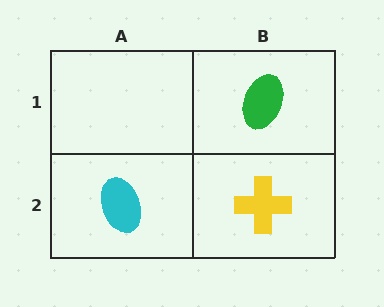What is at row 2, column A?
A cyan ellipse.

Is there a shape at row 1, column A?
No, that cell is empty.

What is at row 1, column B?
A green ellipse.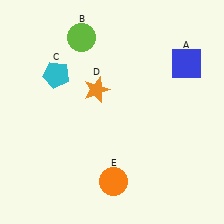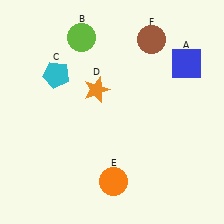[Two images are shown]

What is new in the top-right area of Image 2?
A brown circle (F) was added in the top-right area of Image 2.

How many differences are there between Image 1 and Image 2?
There is 1 difference between the two images.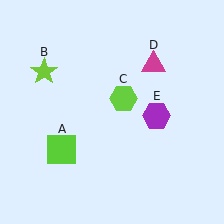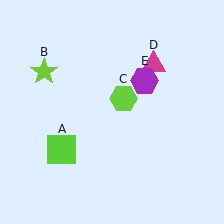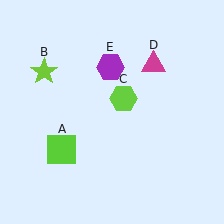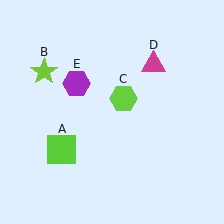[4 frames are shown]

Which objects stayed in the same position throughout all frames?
Lime square (object A) and lime star (object B) and lime hexagon (object C) and magenta triangle (object D) remained stationary.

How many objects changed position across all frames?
1 object changed position: purple hexagon (object E).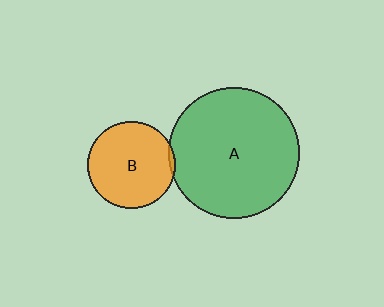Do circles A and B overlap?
Yes.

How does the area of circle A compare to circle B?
Approximately 2.3 times.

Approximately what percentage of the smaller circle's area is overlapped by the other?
Approximately 5%.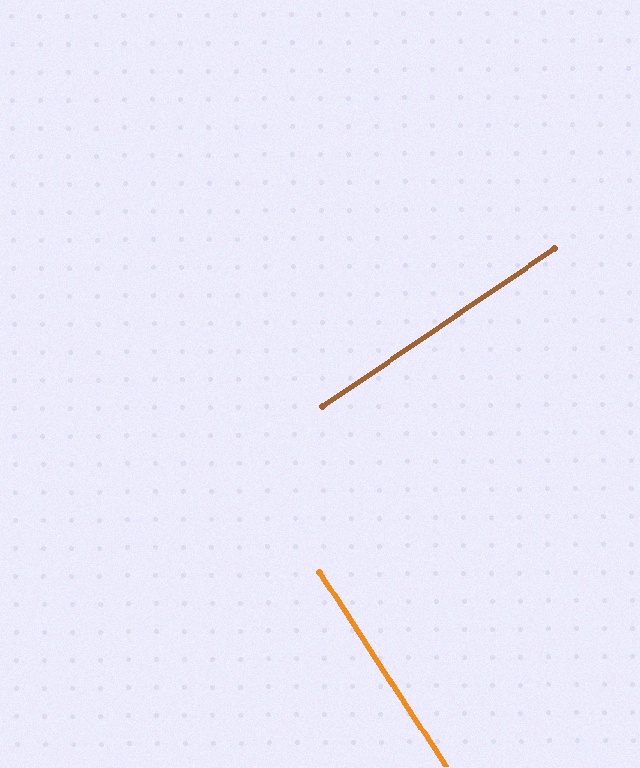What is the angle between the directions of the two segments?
Approximately 89 degrees.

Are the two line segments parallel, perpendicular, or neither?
Perpendicular — they meet at approximately 89°.